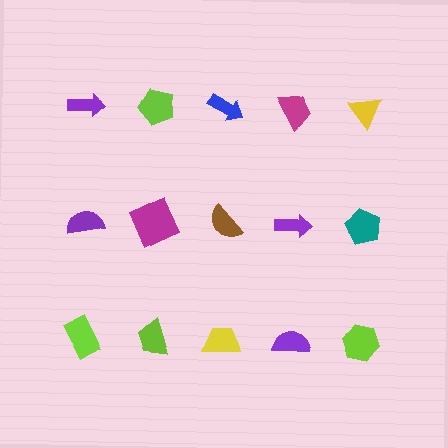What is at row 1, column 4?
A magenta trapezoid.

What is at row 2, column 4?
A purple arrow.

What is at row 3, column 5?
A lime hexagon.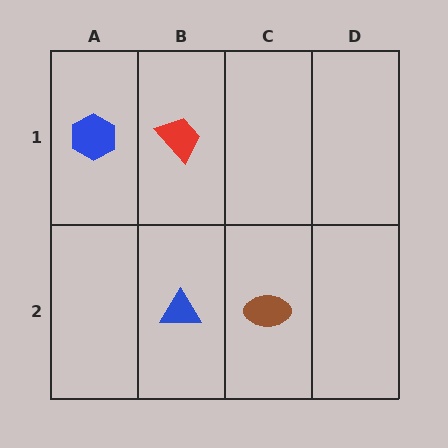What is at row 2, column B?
A blue triangle.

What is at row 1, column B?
A red trapezoid.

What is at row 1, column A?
A blue hexagon.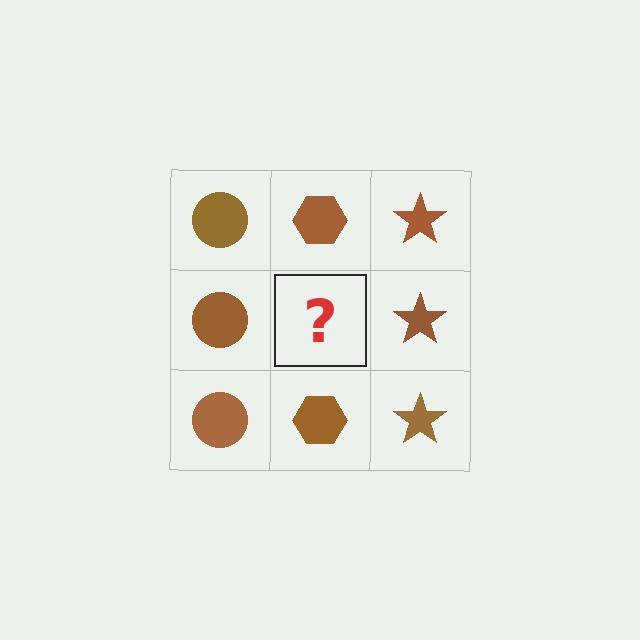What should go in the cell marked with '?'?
The missing cell should contain a brown hexagon.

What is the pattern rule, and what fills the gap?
The rule is that each column has a consistent shape. The gap should be filled with a brown hexagon.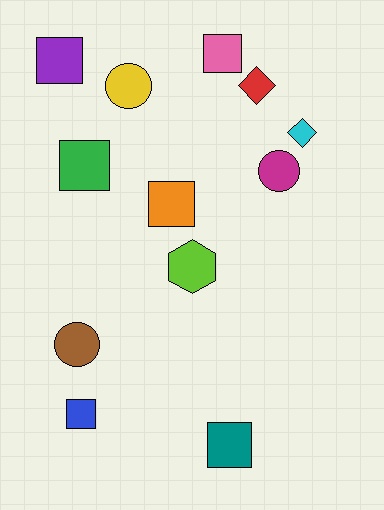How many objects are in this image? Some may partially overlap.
There are 12 objects.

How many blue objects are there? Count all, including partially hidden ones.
There is 1 blue object.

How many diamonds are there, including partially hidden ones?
There are 2 diamonds.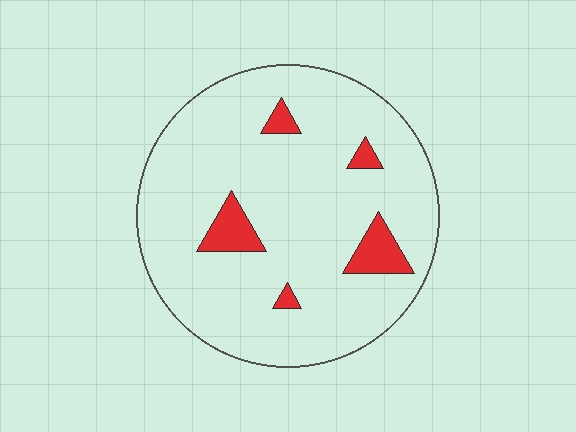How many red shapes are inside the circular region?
5.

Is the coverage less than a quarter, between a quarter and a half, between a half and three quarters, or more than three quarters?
Less than a quarter.